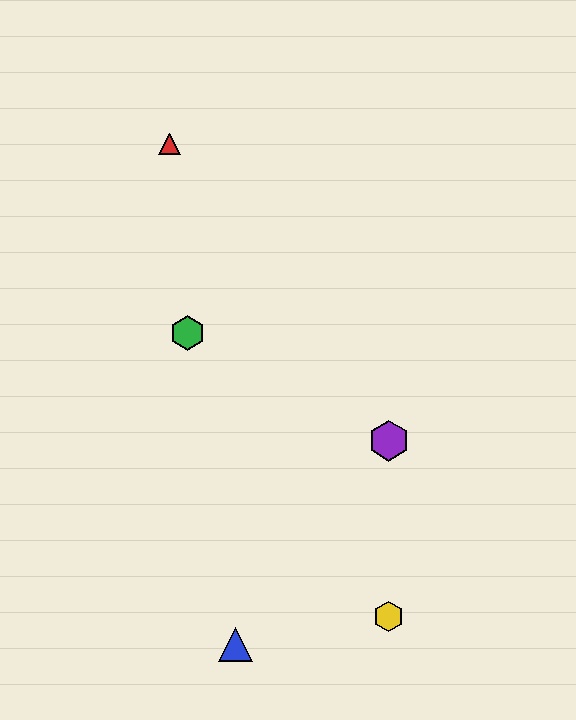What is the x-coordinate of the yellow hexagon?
The yellow hexagon is at x≈389.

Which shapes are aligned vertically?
The yellow hexagon, the purple hexagon are aligned vertically.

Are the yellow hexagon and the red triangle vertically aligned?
No, the yellow hexagon is at x≈389 and the red triangle is at x≈170.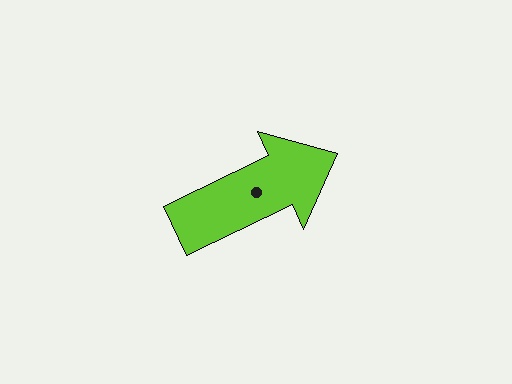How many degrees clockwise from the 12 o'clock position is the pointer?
Approximately 65 degrees.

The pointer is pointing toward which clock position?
Roughly 2 o'clock.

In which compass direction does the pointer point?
Northeast.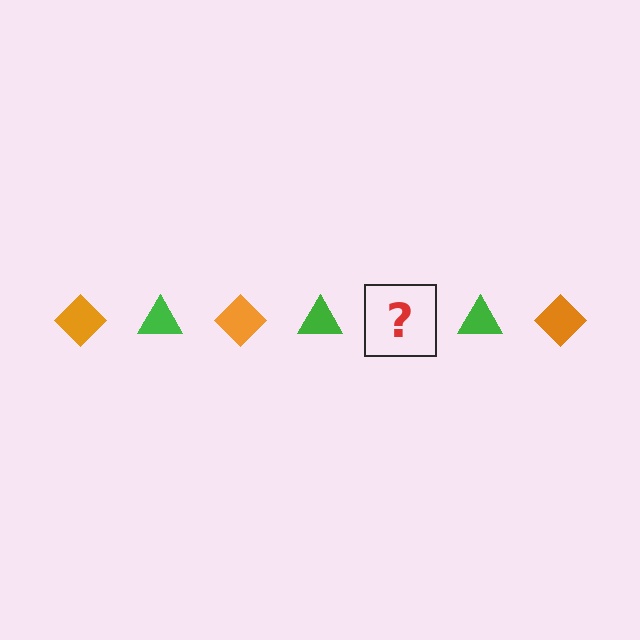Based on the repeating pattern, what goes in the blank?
The blank should be an orange diamond.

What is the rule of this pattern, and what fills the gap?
The rule is that the pattern alternates between orange diamond and green triangle. The gap should be filled with an orange diamond.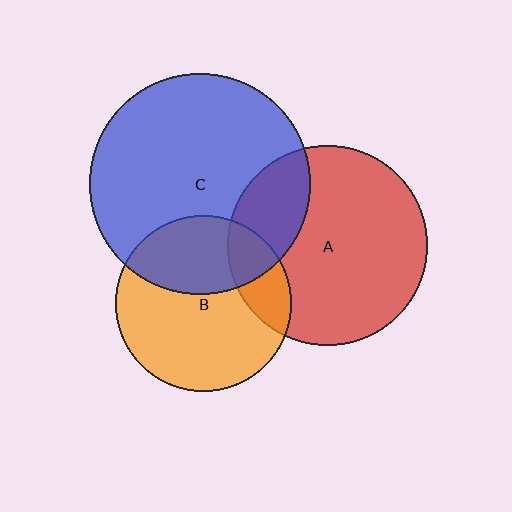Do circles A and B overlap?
Yes.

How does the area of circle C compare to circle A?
Approximately 1.2 times.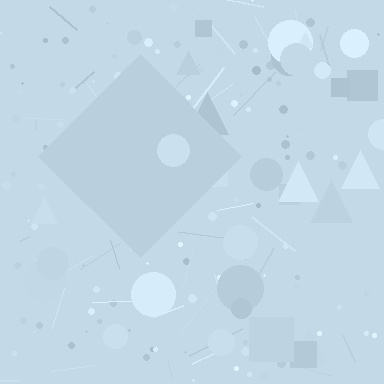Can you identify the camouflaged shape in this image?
The camouflaged shape is a diamond.